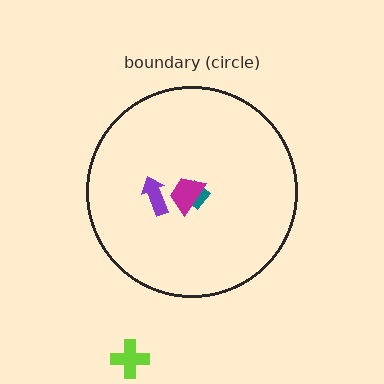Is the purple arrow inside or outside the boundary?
Inside.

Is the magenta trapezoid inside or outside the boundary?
Inside.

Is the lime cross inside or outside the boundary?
Outside.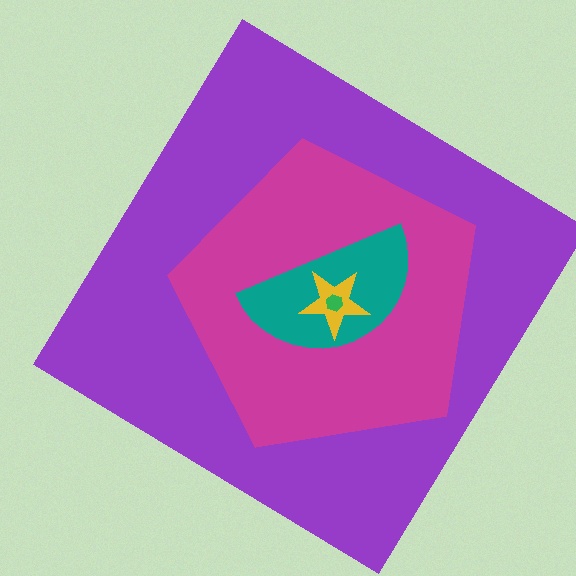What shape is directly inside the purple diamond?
The magenta pentagon.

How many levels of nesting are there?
5.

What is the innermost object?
The green hexagon.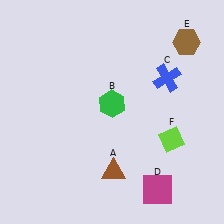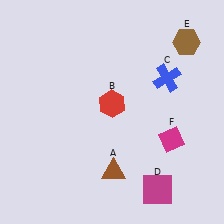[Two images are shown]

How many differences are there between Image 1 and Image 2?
There are 2 differences between the two images.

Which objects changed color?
B changed from green to red. F changed from lime to magenta.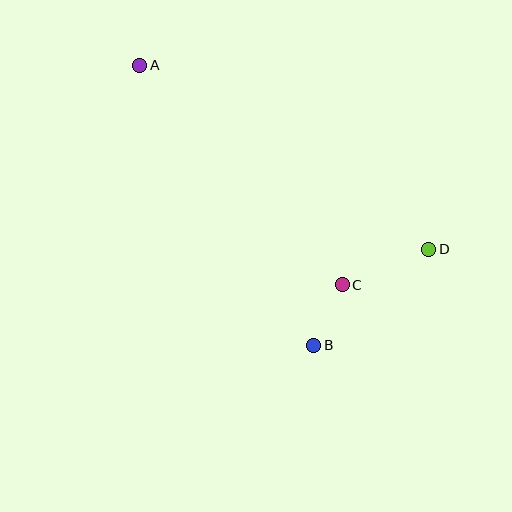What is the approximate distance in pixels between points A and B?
The distance between A and B is approximately 330 pixels.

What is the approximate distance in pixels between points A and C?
The distance between A and C is approximately 299 pixels.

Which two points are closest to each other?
Points B and C are closest to each other.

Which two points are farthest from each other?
Points A and D are farthest from each other.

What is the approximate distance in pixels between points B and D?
The distance between B and D is approximately 150 pixels.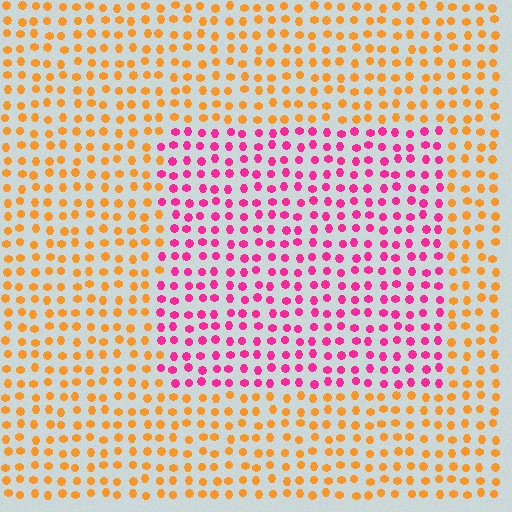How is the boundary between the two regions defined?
The boundary is defined purely by a slight shift in hue (about 65 degrees). Spacing, size, and orientation are identical on both sides.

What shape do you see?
I see a rectangle.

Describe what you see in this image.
The image is filled with small orange elements in a uniform arrangement. A rectangle-shaped region is visible where the elements are tinted to a slightly different hue, forming a subtle color boundary.